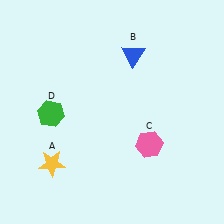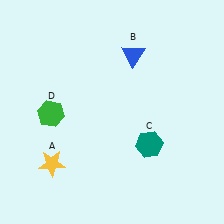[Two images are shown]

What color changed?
The hexagon (C) changed from pink in Image 1 to teal in Image 2.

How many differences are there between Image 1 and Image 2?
There is 1 difference between the two images.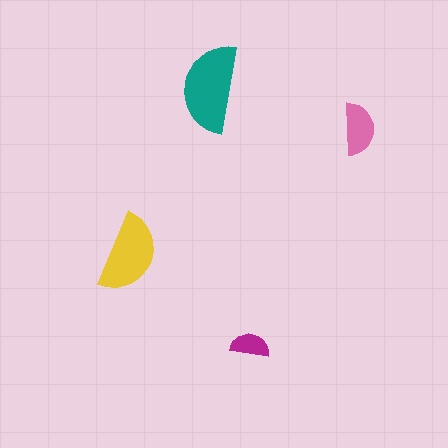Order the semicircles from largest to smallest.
the teal one, the yellow one, the pink one, the magenta one.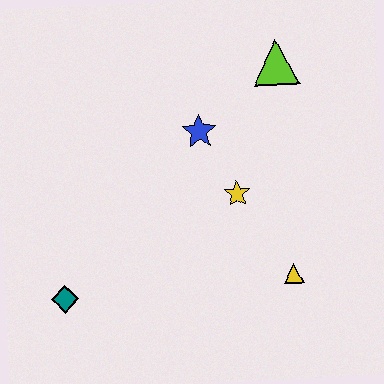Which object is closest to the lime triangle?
The blue star is closest to the lime triangle.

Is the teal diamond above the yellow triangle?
No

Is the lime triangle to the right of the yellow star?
Yes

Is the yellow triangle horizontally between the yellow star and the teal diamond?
No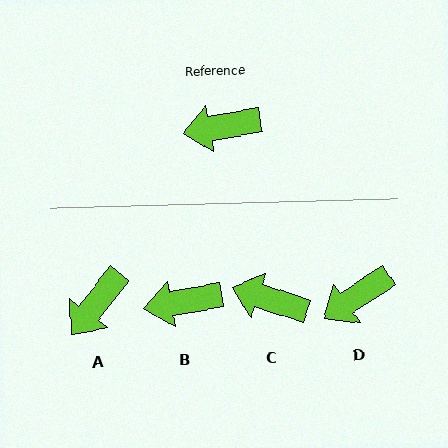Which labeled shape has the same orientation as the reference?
B.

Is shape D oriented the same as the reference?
No, it is off by about 24 degrees.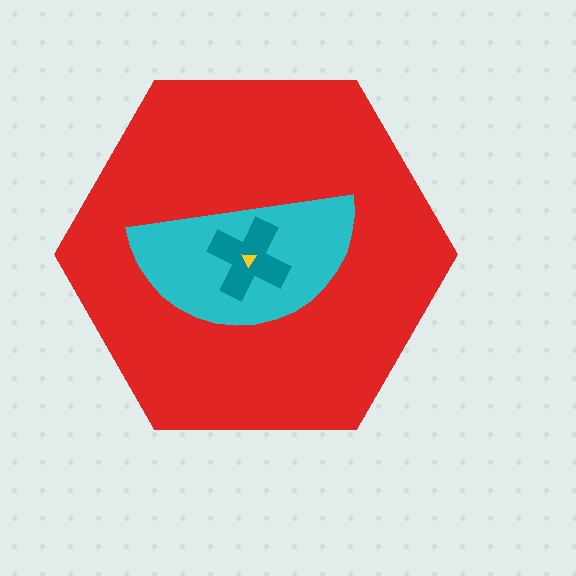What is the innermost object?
The yellow triangle.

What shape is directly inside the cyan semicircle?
The teal cross.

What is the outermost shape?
The red hexagon.